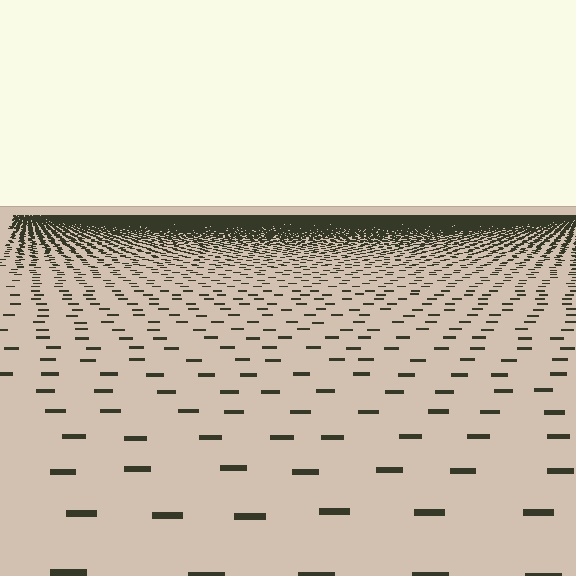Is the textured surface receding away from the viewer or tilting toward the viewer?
The surface is receding away from the viewer. Texture elements get smaller and denser toward the top.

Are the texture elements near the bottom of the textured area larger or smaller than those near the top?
Larger. Near the bottom, elements are closer to the viewer and appear at a bigger on-screen size.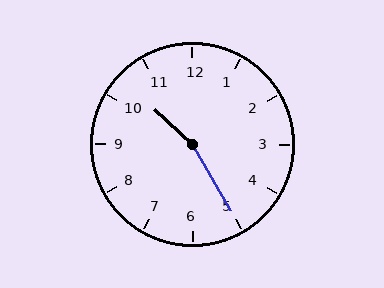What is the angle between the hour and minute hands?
Approximately 162 degrees.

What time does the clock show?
10:25.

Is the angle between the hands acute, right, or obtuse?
It is obtuse.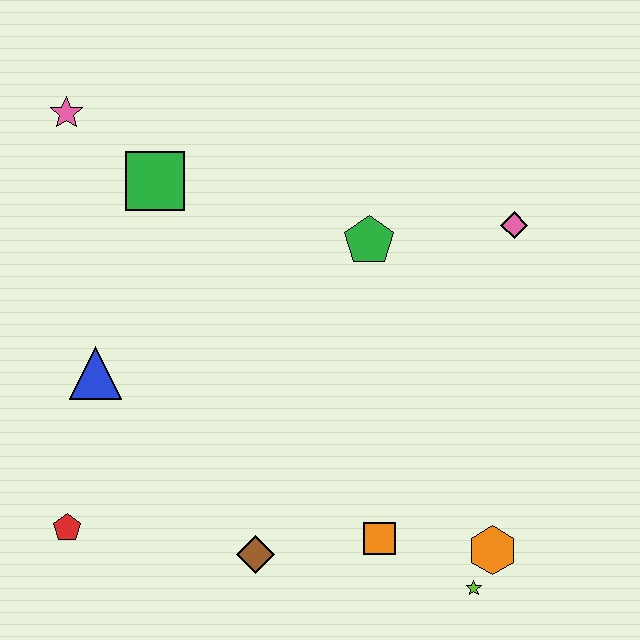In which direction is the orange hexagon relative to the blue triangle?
The orange hexagon is to the right of the blue triangle.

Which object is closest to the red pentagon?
The blue triangle is closest to the red pentagon.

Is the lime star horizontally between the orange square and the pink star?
No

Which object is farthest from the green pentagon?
The red pentagon is farthest from the green pentagon.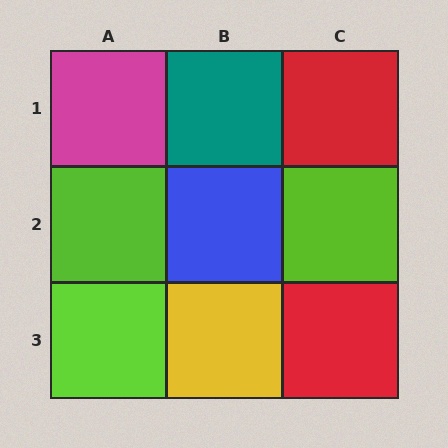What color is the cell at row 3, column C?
Red.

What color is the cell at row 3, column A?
Lime.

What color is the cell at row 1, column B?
Teal.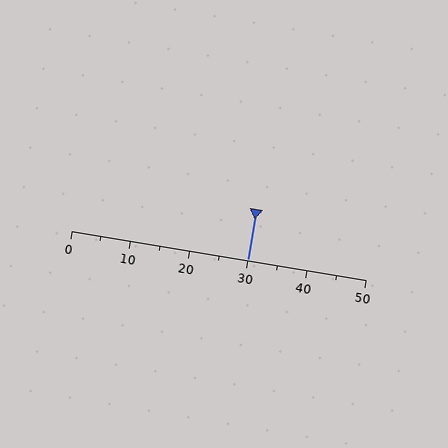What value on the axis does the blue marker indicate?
The marker indicates approximately 30.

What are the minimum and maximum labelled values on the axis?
The axis runs from 0 to 50.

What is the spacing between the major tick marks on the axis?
The major ticks are spaced 10 apart.